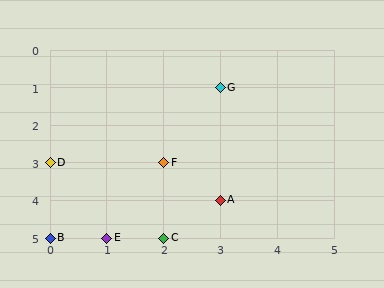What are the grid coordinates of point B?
Point B is at grid coordinates (0, 5).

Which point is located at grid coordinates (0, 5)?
Point B is at (0, 5).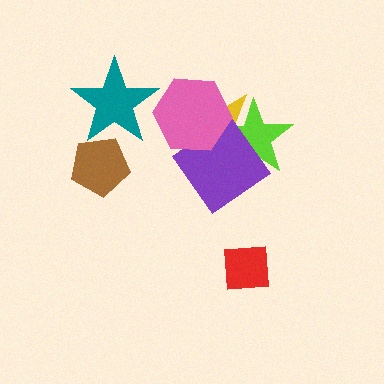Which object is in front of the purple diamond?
The pink hexagon is in front of the purple diamond.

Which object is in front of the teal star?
The brown pentagon is in front of the teal star.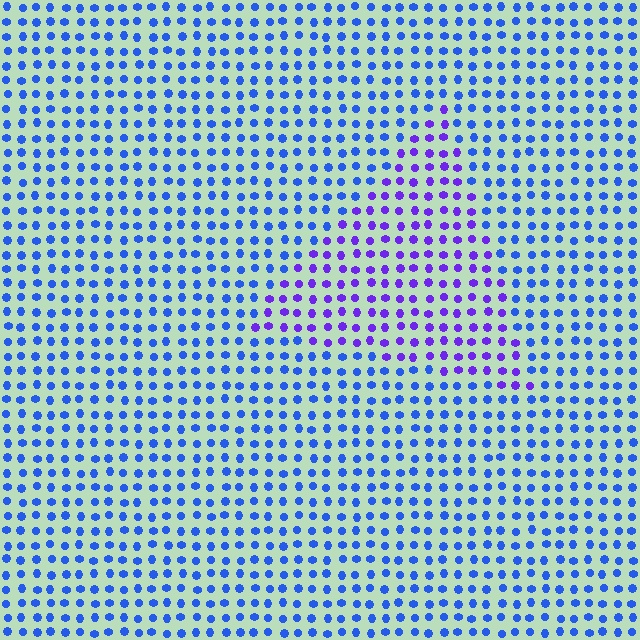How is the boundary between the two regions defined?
The boundary is defined purely by a slight shift in hue (about 38 degrees). Spacing, size, and orientation are identical on both sides.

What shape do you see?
I see a triangle.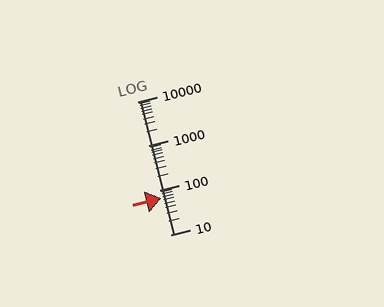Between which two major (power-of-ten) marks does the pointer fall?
The pointer is between 10 and 100.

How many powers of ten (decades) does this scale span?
The scale spans 3 decades, from 10 to 10000.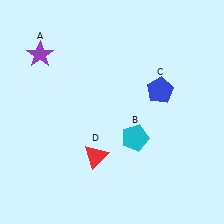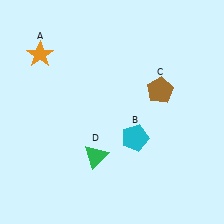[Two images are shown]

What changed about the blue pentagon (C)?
In Image 1, C is blue. In Image 2, it changed to brown.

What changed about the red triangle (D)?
In Image 1, D is red. In Image 2, it changed to green.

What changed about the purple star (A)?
In Image 1, A is purple. In Image 2, it changed to orange.